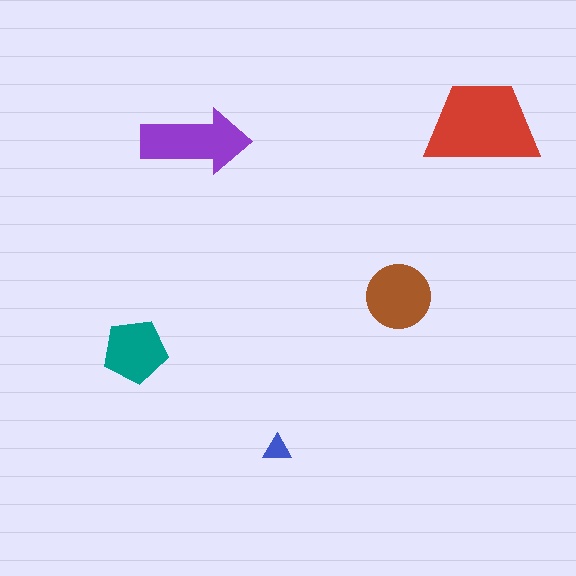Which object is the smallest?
The blue triangle.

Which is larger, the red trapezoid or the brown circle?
The red trapezoid.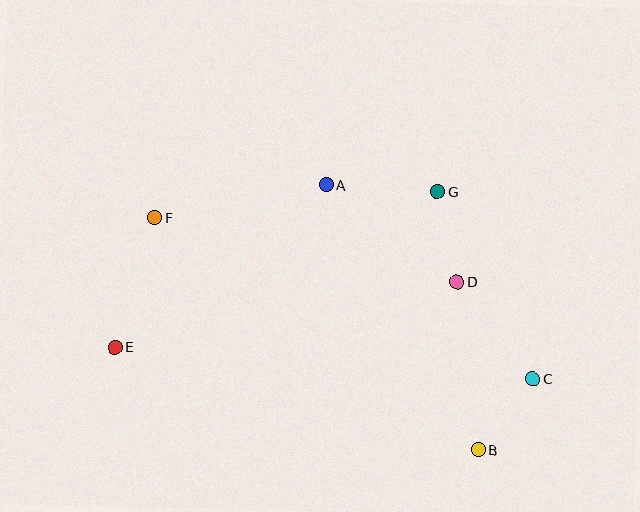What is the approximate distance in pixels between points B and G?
The distance between B and G is approximately 262 pixels.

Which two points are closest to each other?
Points B and C are closest to each other.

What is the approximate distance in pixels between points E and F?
The distance between E and F is approximately 136 pixels.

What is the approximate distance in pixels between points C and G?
The distance between C and G is approximately 210 pixels.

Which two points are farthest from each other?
Points C and E are farthest from each other.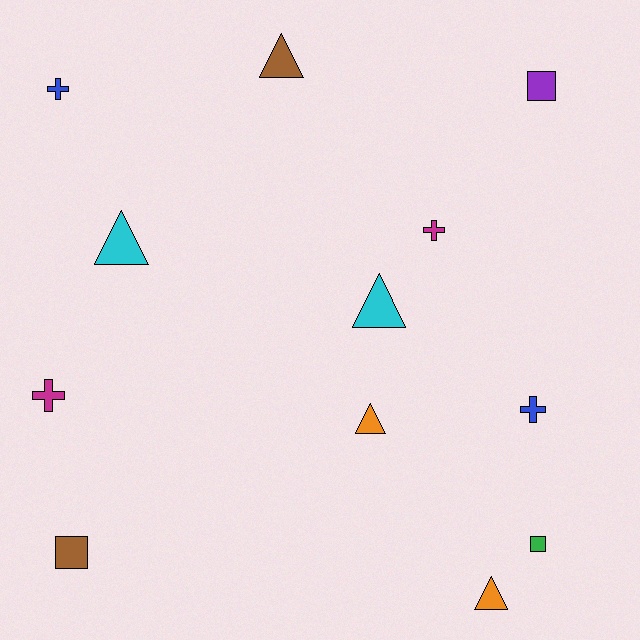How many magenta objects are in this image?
There are 2 magenta objects.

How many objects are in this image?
There are 12 objects.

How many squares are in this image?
There are 3 squares.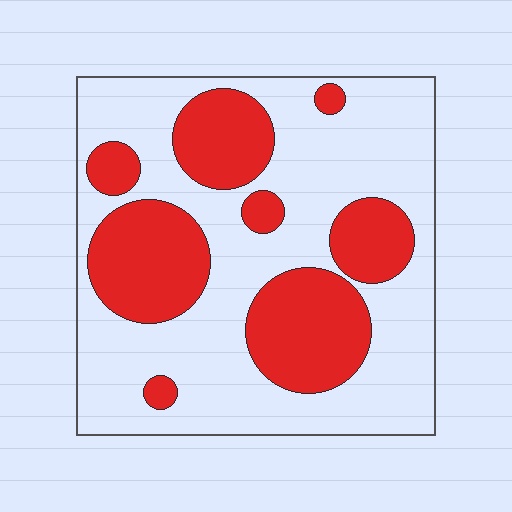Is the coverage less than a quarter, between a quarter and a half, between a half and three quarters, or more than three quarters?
Between a quarter and a half.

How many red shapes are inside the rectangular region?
8.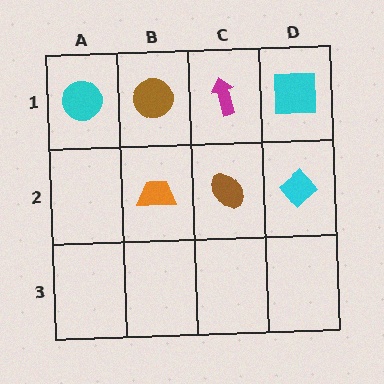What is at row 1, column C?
A magenta arrow.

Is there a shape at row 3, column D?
No, that cell is empty.